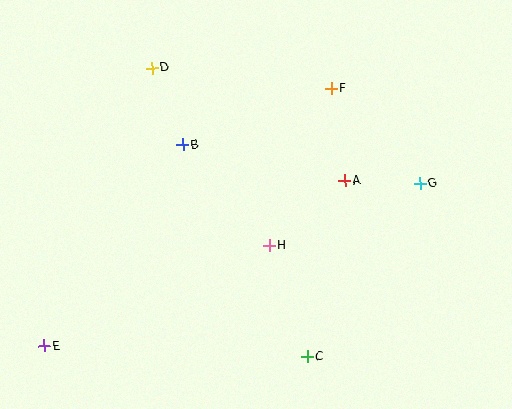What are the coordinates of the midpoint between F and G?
The midpoint between F and G is at (376, 136).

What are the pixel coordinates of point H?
Point H is at (269, 245).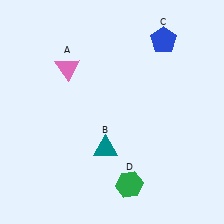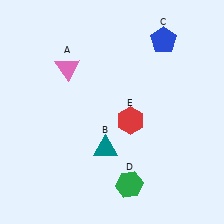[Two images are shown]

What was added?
A red hexagon (E) was added in Image 2.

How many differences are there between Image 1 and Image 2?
There is 1 difference between the two images.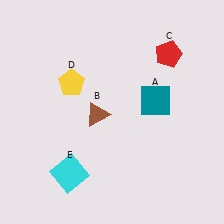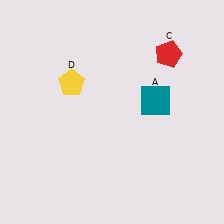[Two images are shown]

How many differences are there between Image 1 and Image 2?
There are 2 differences between the two images.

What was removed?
The cyan square (E), the brown triangle (B) were removed in Image 2.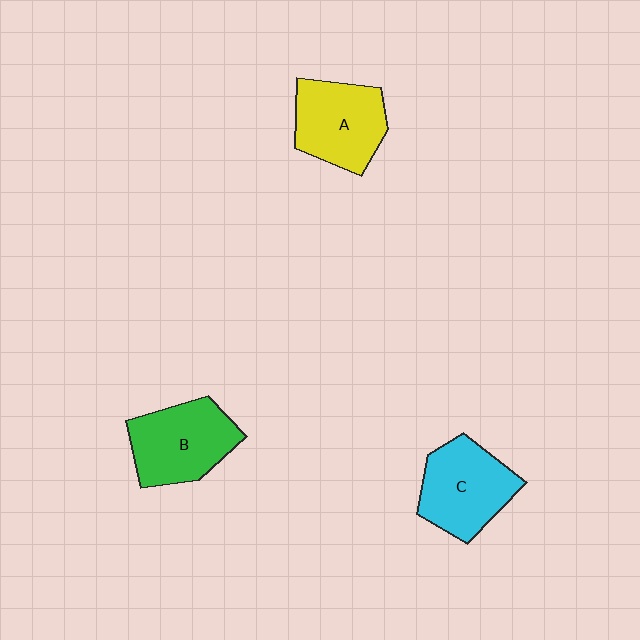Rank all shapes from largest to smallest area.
From largest to smallest: B (green), C (cyan), A (yellow).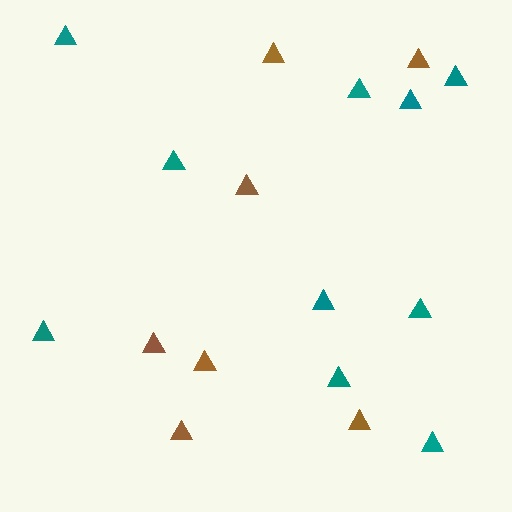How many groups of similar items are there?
There are 2 groups: one group of teal triangles (10) and one group of brown triangles (7).